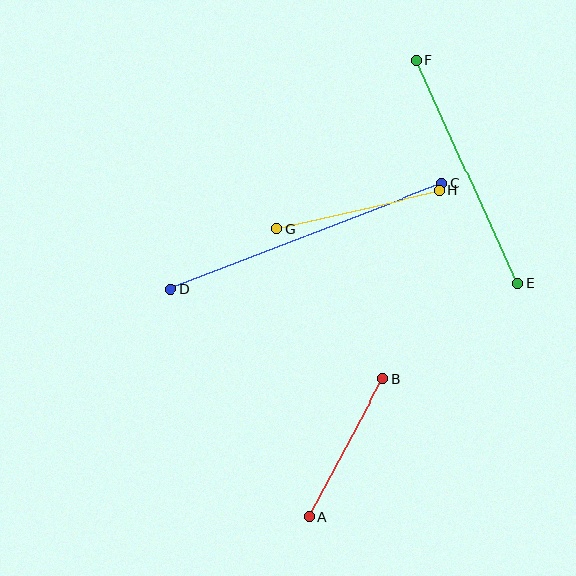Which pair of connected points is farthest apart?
Points C and D are farthest apart.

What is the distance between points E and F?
The distance is approximately 245 pixels.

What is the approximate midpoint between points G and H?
The midpoint is at approximately (358, 210) pixels.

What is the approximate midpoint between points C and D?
The midpoint is at approximately (306, 236) pixels.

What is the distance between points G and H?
The distance is approximately 166 pixels.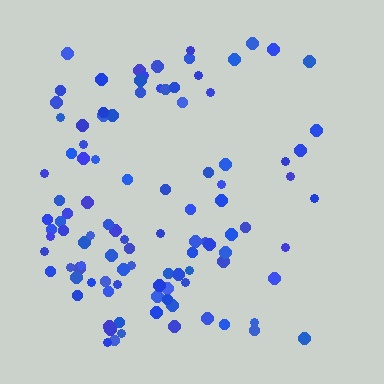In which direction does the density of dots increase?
From right to left, with the left side densest.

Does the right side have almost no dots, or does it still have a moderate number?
Still a moderate number, just noticeably fewer than the left.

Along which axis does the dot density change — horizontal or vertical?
Horizontal.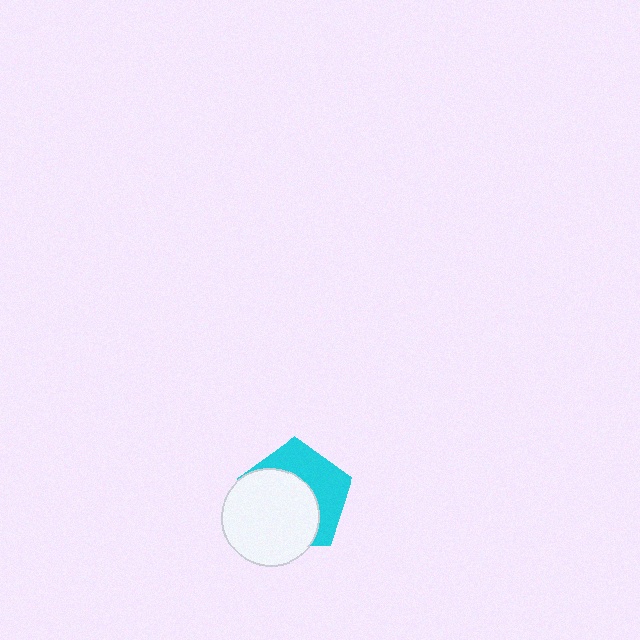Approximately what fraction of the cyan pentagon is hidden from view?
Roughly 57% of the cyan pentagon is hidden behind the white circle.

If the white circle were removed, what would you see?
You would see the complete cyan pentagon.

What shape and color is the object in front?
The object in front is a white circle.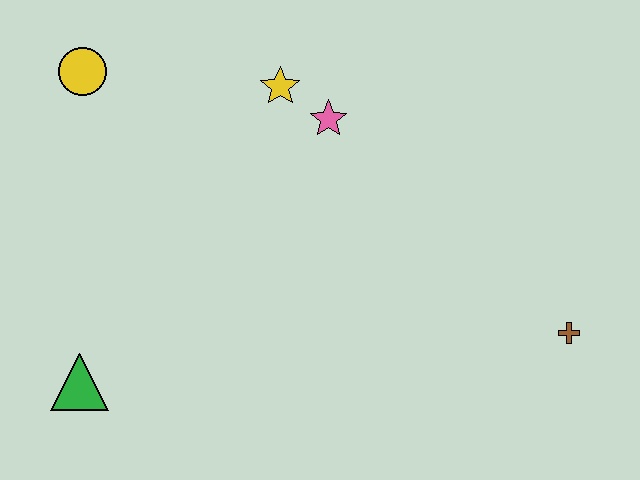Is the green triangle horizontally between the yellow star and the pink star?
No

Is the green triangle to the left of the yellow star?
Yes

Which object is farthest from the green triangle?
The brown cross is farthest from the green triangle.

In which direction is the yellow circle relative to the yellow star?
The yellow circle is to the left of the yellow star.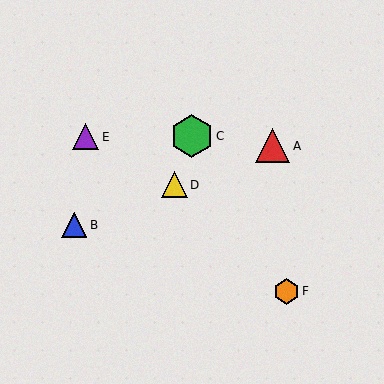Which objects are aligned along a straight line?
Objects A, B, D are aligned along a straight line.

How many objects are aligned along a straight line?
3 objects (A, B, D) are aligned along a straight line.